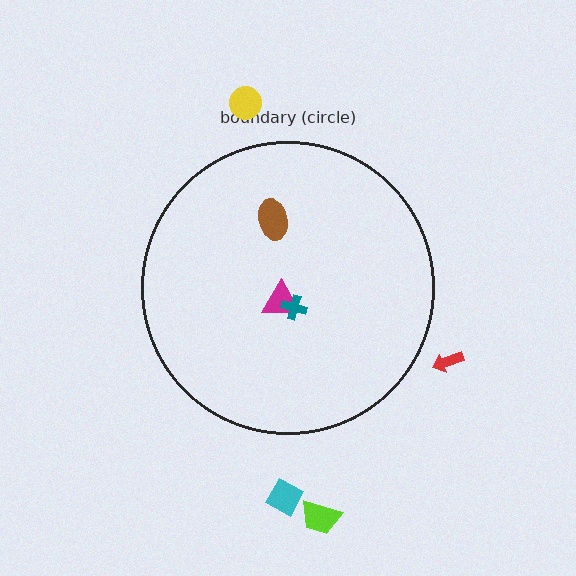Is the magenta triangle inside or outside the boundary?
Inside.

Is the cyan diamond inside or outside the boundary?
Outside.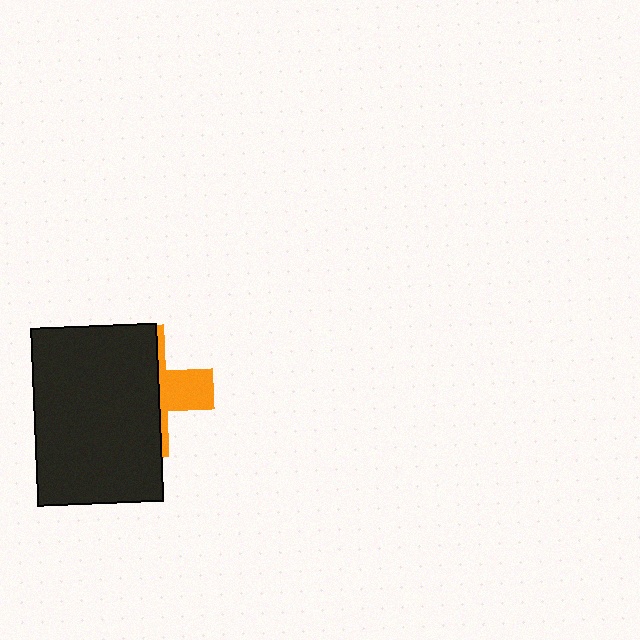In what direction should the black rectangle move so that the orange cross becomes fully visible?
The black rectangle should move left. That is the shortest direction to clear the overlap and leave the orange cross fully visible.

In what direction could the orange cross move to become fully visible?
The orange cross could move right. That would shift it out from behind the black rectangle entirely.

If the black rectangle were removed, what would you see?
You would see the complete orange cross.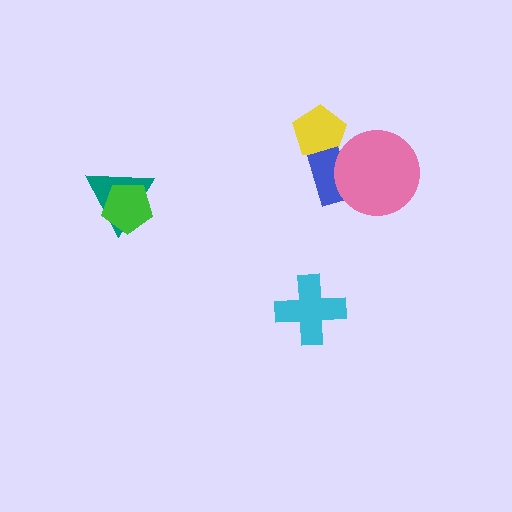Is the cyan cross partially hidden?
No, no other shape covers it.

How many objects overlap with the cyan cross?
0 objects overlap with the cyan cross.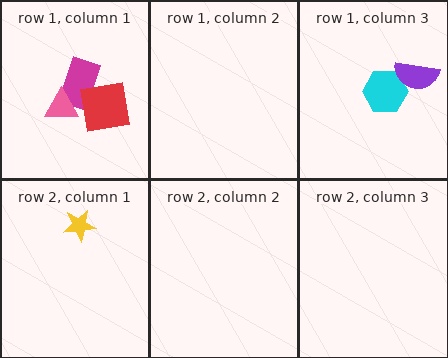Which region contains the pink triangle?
The row 1, column 1 region.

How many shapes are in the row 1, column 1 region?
3.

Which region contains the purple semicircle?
The row 1, column 3 region.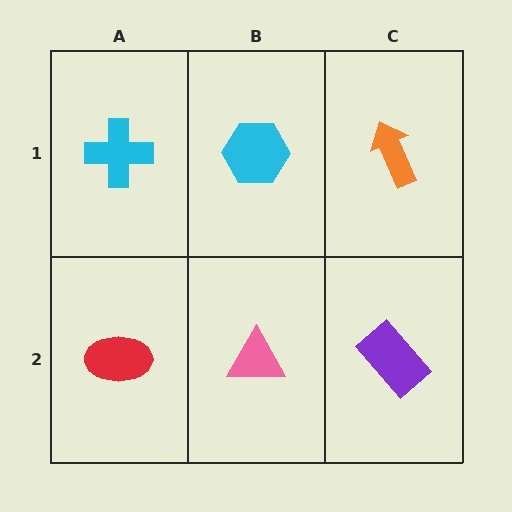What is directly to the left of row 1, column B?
A cyan cross.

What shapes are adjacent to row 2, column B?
A cyan hexagon (row 1, column B), a red ellipse (row 2, column A), a purple rectangle (row 2, column C).